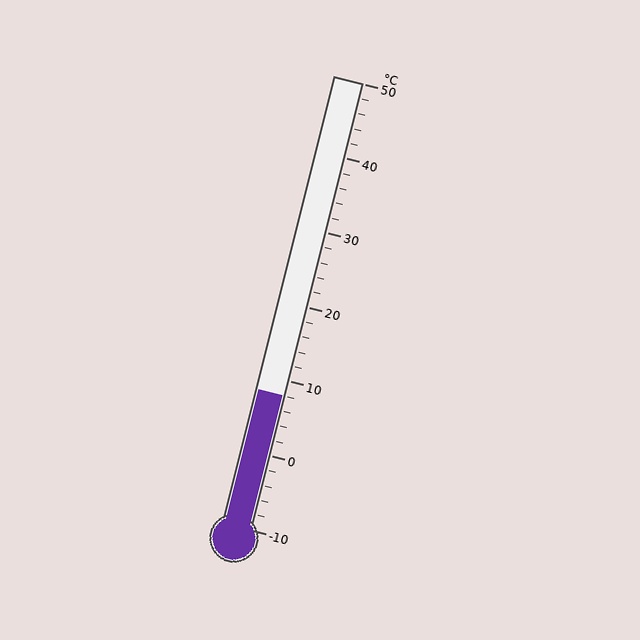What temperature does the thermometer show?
The thermometer shows approximately 8°C.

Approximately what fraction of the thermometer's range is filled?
The thermometer is filled to approximately 30% of its range.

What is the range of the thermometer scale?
The thermometer scale ranges from -10°C to 50°C.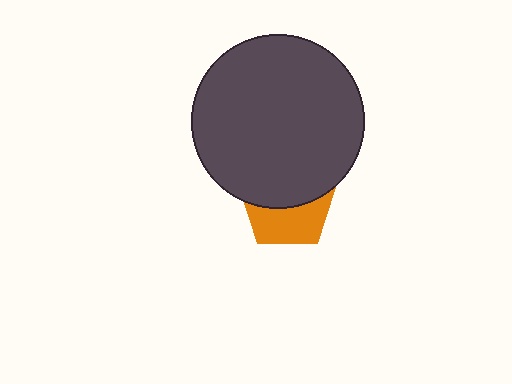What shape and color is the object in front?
The object in front is a dark gray circle.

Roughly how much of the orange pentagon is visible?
About half of it is visible (roughly 47%).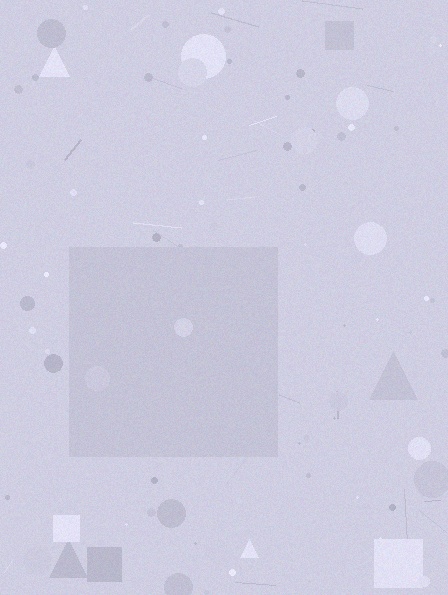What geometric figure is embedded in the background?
A square is embedded in the background.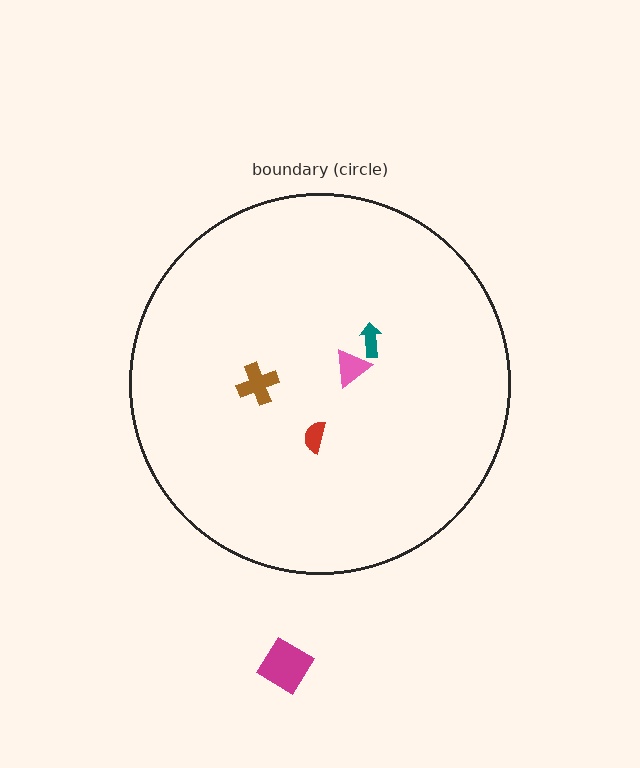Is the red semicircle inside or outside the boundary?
Inside.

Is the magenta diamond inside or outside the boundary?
Outside.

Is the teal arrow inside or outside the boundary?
Inside.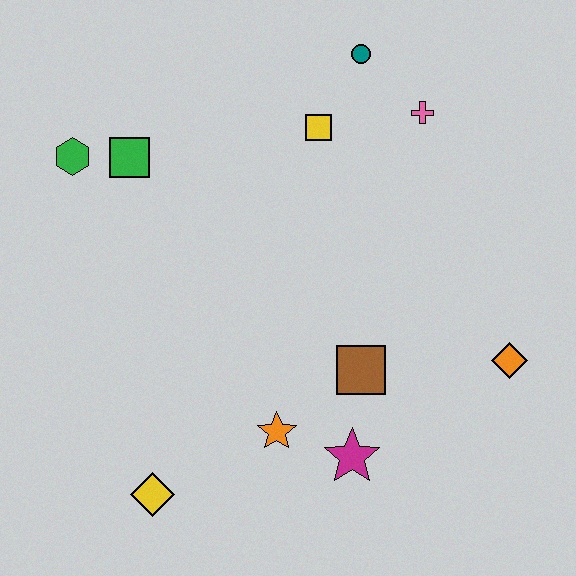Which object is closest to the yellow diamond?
The orange star is closest to the yellow diamond.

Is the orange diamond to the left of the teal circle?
No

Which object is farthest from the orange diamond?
The green hexagon is farthest from the orange diamond.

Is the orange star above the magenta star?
Yes